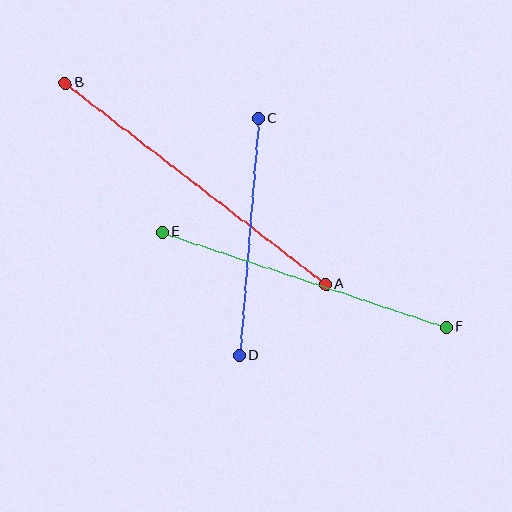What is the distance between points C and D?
The distance is approximately 238 pixels.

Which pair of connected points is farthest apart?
Points A and B are farthest apart.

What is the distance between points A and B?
The distance is approximately 329 pixels.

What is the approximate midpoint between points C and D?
The midpoint is at approximately (249, 237) pixels.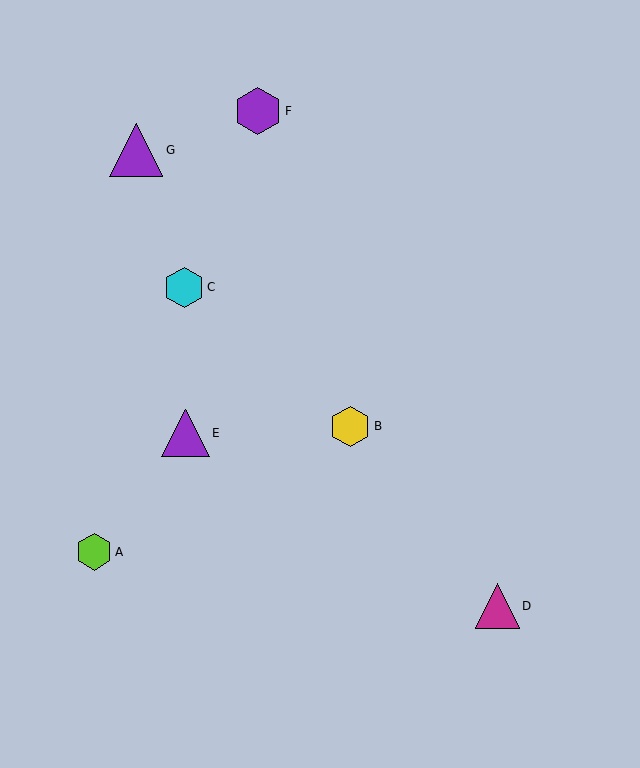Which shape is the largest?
The purple triangle (labeled G) is the largest.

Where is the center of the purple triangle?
The center of the purple triangle is at (136, 150).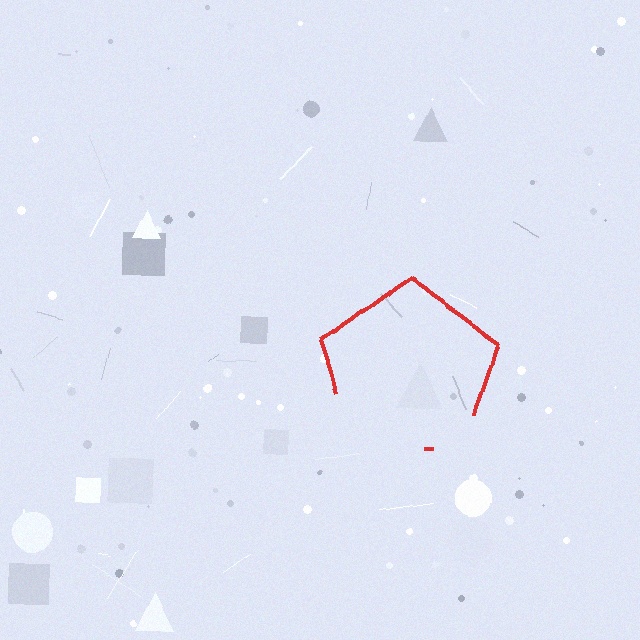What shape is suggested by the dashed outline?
The dashed outline suggests a pentagon.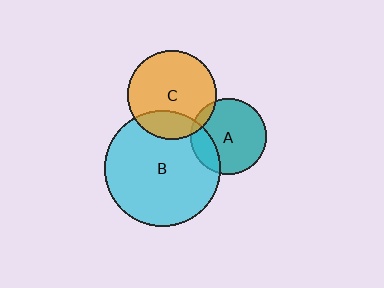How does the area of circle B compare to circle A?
Approximately 2.3 times.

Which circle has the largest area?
Circle B (cyan).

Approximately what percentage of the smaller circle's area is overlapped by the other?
Approximately 10%.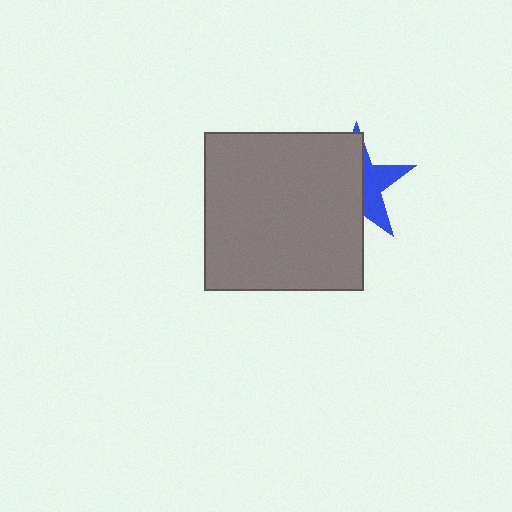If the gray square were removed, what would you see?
You would see the complete blue star.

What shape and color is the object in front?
The object in front is a gray square.